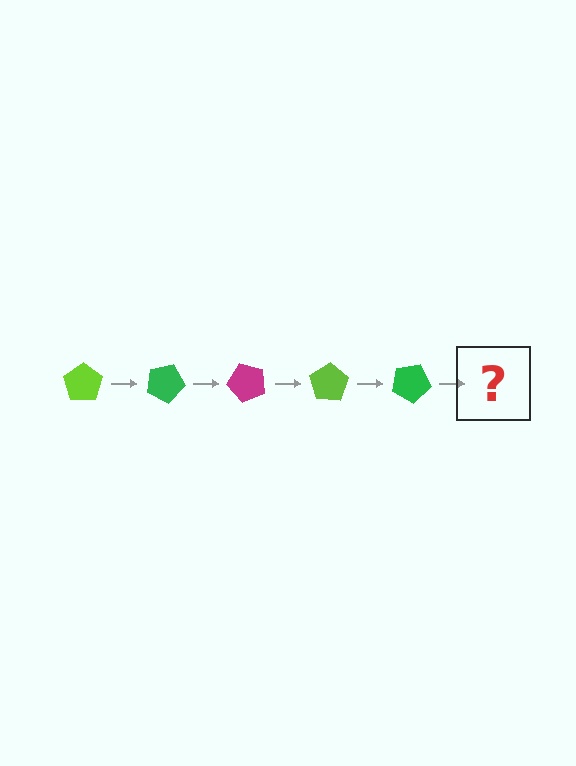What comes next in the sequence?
The next element should be a magenta pentagon, rotated 125 degrees from the start.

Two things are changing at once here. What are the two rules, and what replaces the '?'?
The two rules are that it rotates 25 degrees each step and the color cycles through lime, green, and magenta. The '?' should be a magenta pentagon, rotated 125 degrees from the start.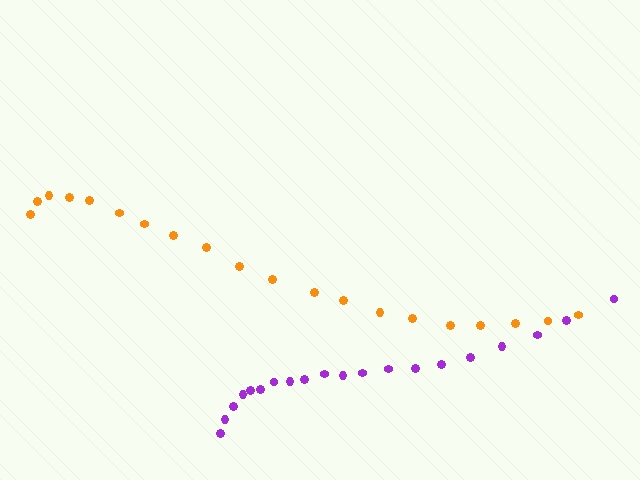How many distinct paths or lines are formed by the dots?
There are 2 distinct paths.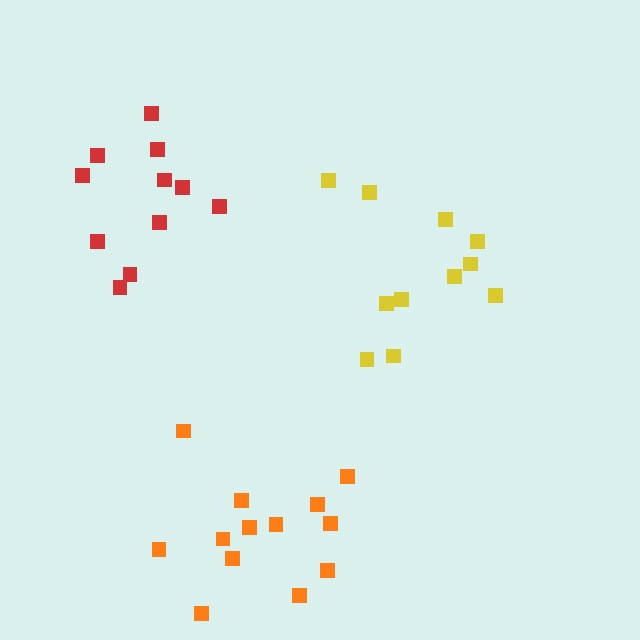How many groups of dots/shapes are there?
There are 3 groups.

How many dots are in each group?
Group 1: 11 dots, Group 2: 11 dots, Group 3: 13 dots (35 total).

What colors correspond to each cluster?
The clusters are colored: yellow, red, orange.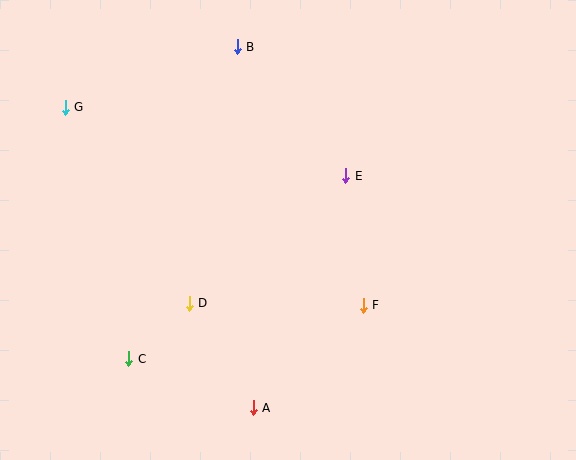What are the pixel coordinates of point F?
Point F is at (363, 306).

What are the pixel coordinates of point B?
Point B is at (237, 47).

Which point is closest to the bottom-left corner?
Point C is closest to the bottom-left corner.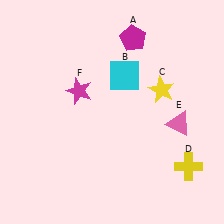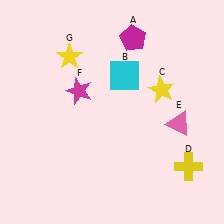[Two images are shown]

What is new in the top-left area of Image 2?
A yellow star (G) was added in the top-left area of Image 2.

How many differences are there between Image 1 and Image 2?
There is 1 difference between the two images.